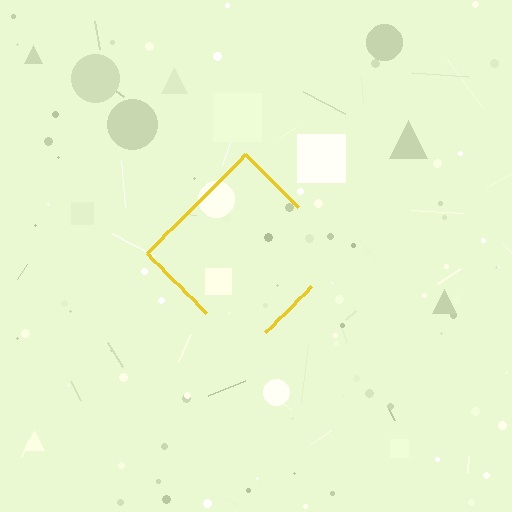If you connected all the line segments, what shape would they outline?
They would outline a diamond.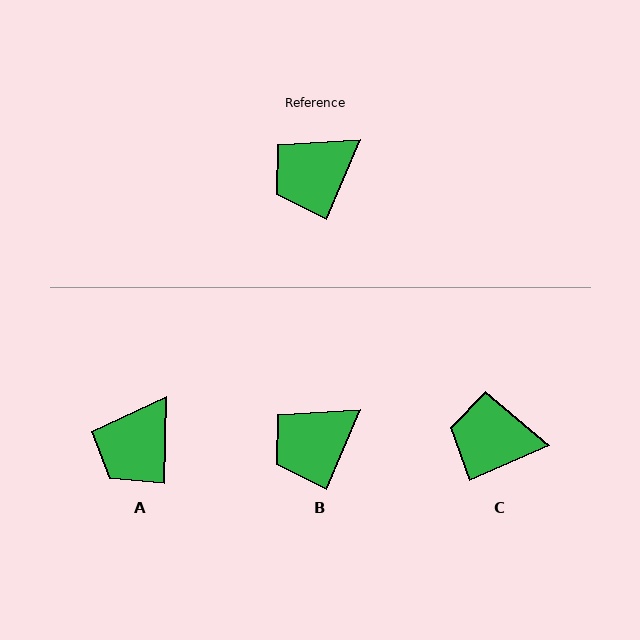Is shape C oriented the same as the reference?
No, it is off by about 44 degrees.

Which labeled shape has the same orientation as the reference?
B.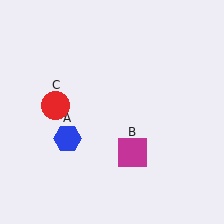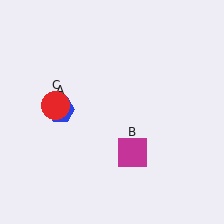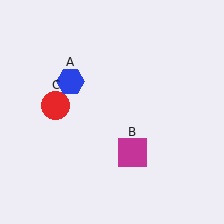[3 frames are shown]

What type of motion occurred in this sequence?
The blue hexagon (object A) rotated clockwise around the center of the scene.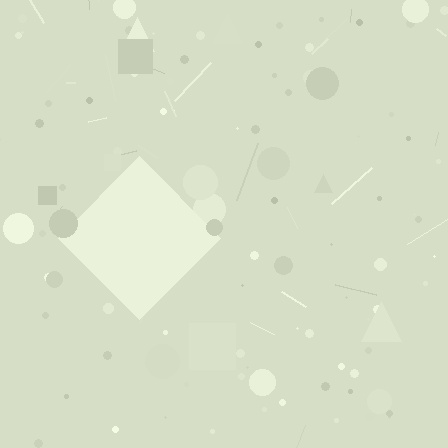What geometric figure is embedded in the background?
A diamond is embedded in the background.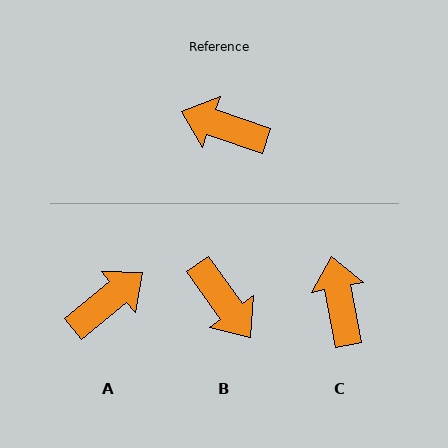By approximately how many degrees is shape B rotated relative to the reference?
Approximately 145 degrees counter-clockwise.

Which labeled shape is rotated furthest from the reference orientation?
B, about 145 degrees away.